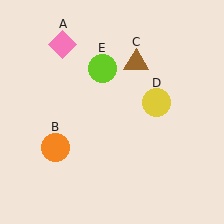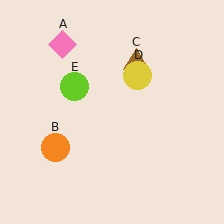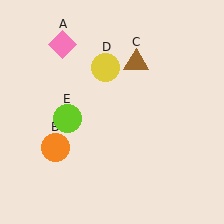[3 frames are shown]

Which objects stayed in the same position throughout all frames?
Pink diamond (object A) and orange circle (object B) and brown triangle (object C) remained stationary.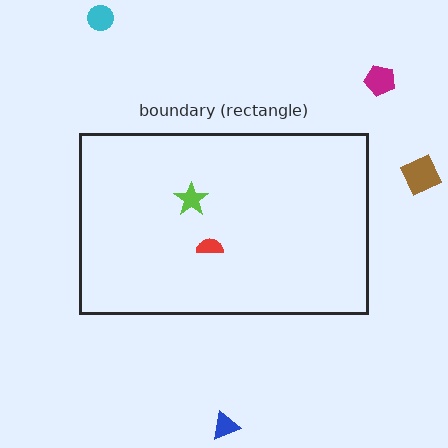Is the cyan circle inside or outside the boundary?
Outside.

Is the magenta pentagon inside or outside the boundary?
Outside.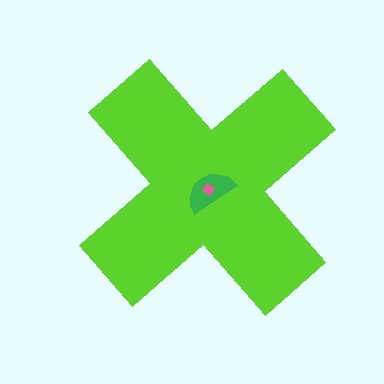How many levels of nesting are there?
3.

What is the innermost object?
The pink diamond.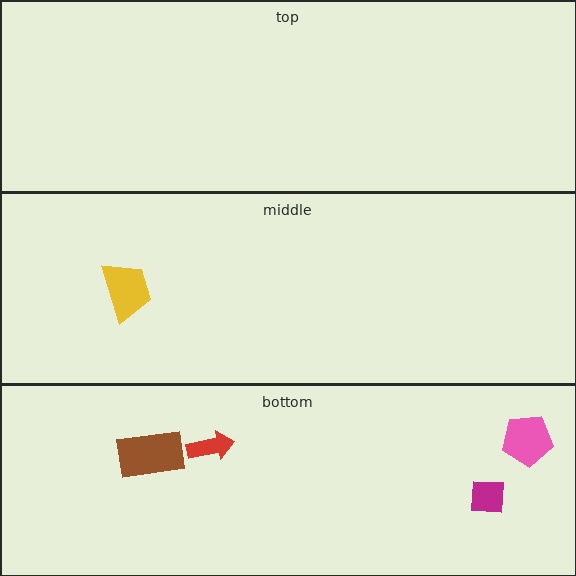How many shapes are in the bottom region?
4.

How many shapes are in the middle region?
1.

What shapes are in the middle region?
The yellow trapezoid.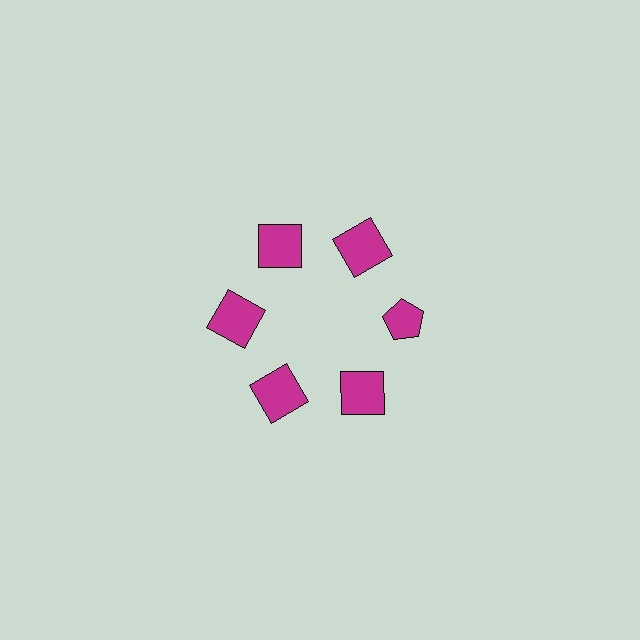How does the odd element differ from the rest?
It has a different shape: pentagon instead of square.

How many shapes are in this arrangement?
There are 6 shapes arranged in a ring pattern.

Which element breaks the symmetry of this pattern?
The magenta pentagon at roughly the 3 o'clock position breaks the symmetry. All other shapes are magenta squares.